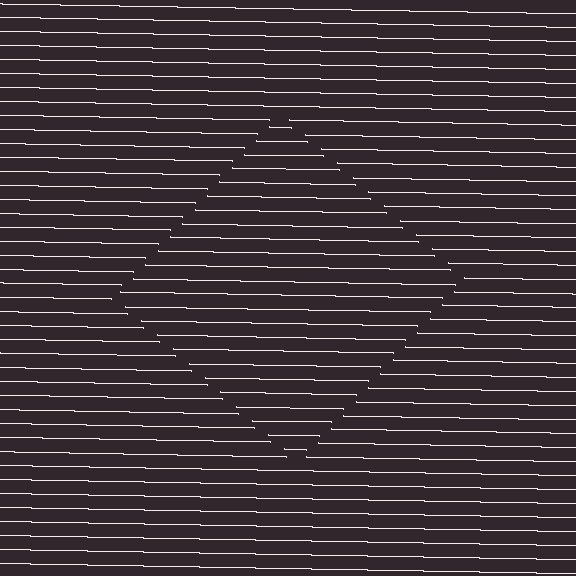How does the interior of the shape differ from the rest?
The interior of the shape contains the same grating, shifted by half a period — the contour is defined by the phase discontinuity where line-ends from the inner and outer gratings abut.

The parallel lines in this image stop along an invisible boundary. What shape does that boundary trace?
An illusory square. The interior of the shape contains the same grating, shifted by half a period — the contour is defined by the phase discontinuity where line-ends from the inner and outer gratings abut.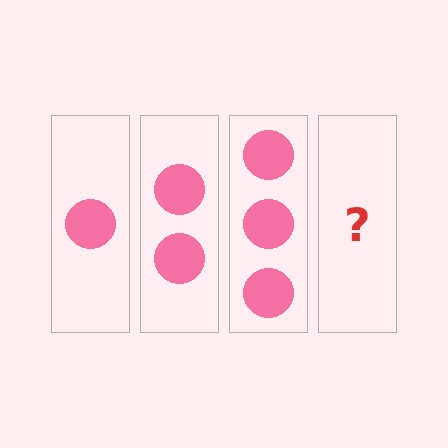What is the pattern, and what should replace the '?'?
The pattern is that each step adds one more circle. The '?' should be 4 circles.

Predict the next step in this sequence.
The next step is 4 circles.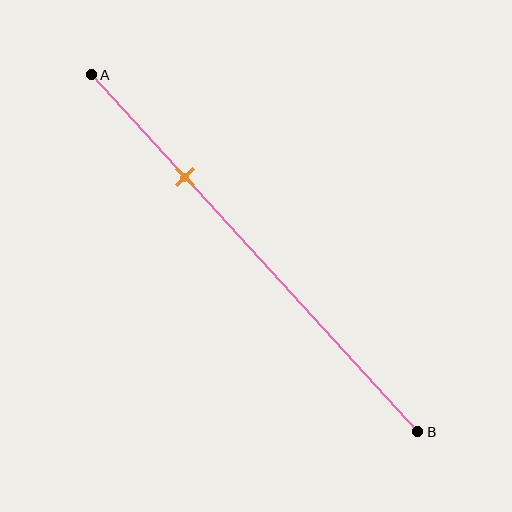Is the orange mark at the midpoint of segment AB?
No, the mark is at about 30% from A, not at the 50% midpoint.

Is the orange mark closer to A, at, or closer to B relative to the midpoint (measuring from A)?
The orange mark is closer to point A than the midpoint of segment AB.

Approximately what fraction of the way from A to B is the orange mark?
The orange mark is approximately 30% of the way from A to B.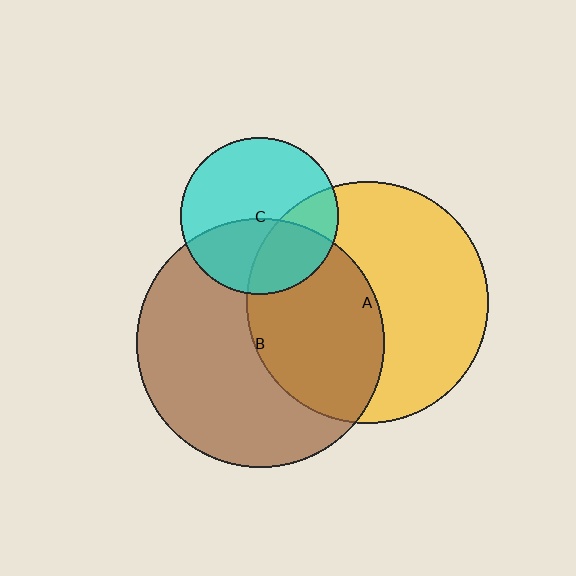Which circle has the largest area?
Circle B (brown).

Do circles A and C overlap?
Yes.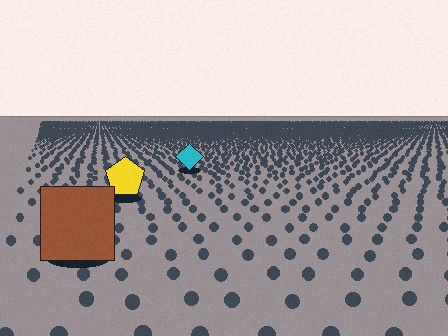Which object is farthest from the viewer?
The cyan diamond is farthest from the viewer. It appears smaller and the ground texture around it is denser.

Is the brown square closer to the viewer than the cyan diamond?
Yes. The brown square is closer — you can tell from the texture gradient: the ground texture is coarser near it.